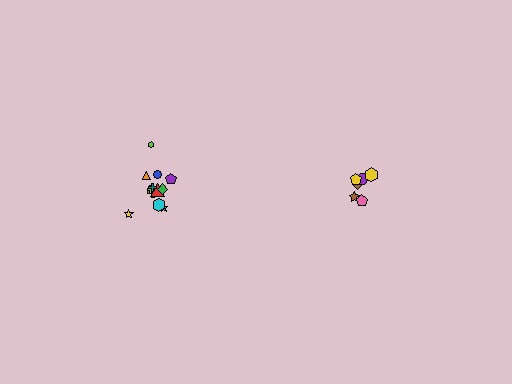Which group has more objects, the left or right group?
The left group.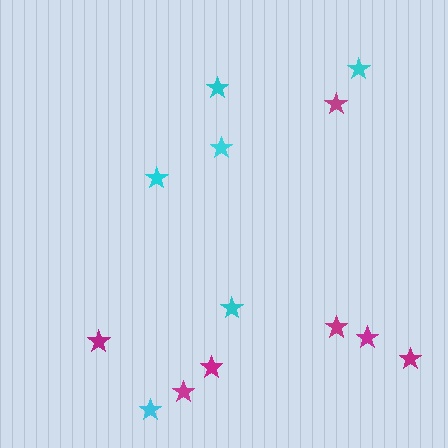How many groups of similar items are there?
There are 2 groups: one group of cyan stars (6) and one group of magenta stars (7).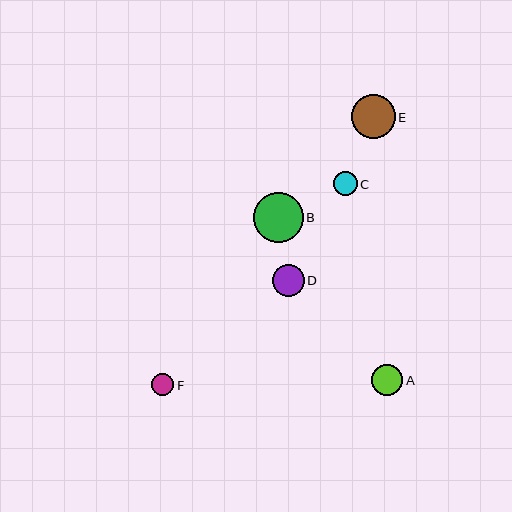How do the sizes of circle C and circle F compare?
Circle C and circle F are approximately the same size.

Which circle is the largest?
Circle B is the largest with a size of approximately 50 pixels.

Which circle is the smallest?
Circle F is the smallest with a size of approximately 22 pixels.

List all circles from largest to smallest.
From largest to smallest: B, E, D, A, C, F.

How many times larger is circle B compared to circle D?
Circle B is approximately 1.6 times the size of circle D.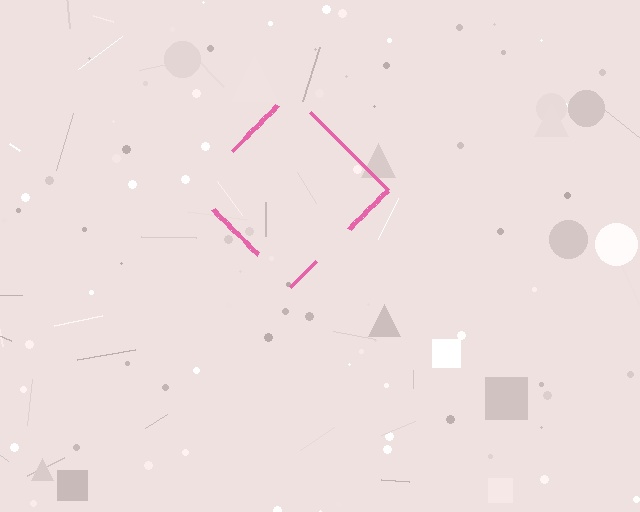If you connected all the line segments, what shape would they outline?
They would outline a diamond.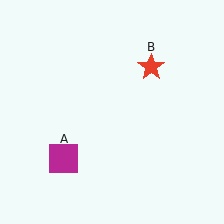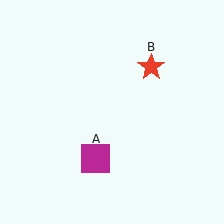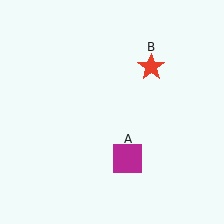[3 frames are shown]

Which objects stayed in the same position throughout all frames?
Red star (object B) remained stationary.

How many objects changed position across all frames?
1 object changed position: magenta square (object A).